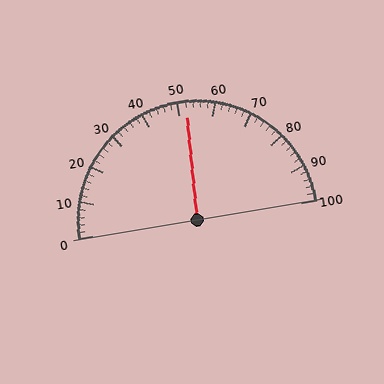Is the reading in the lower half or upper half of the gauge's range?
The reading is in the upper half of the range (0 to 100).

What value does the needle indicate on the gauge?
The needle indicates approximately 52.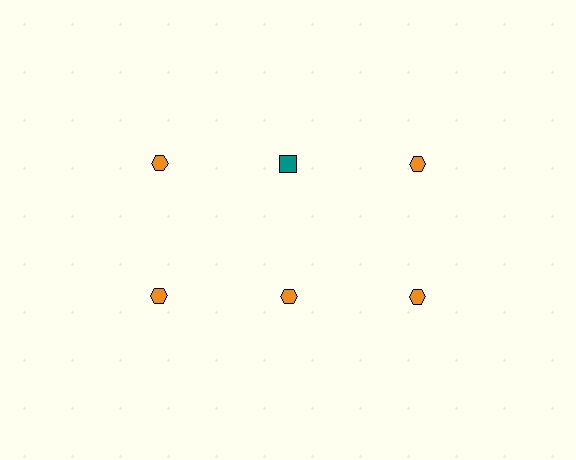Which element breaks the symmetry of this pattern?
The teal square in the top row, second from left column breaks the symmetry. All other shapes are orange hexagons.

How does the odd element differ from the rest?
It differs in both color (teal instead of orange) and shape (square instead of hexagon).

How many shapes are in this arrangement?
There are 6 shapes arranged in a grid pattern.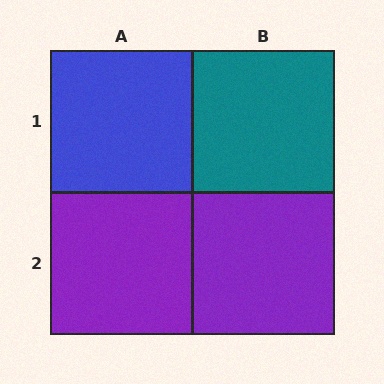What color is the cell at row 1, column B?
Teal.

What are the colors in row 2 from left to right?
Purple, purple.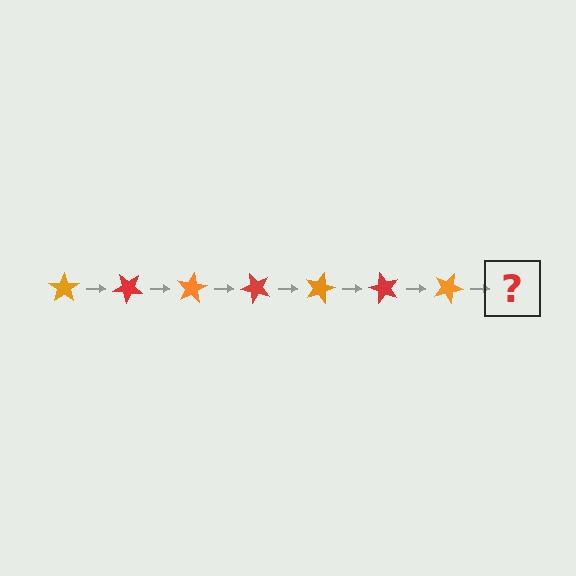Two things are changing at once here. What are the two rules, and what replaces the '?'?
The two rules are that it rotates 40 degrees each step and the color cycles through orange and red. The '?' should be a red star, rotated 280 degrees from the start.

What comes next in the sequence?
The next element should be a red star, rotated 280 degrees from the start.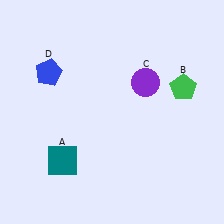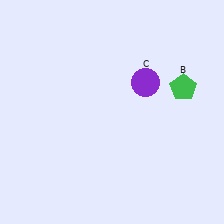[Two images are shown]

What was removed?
The blue pentagon (D), the teal square (A) were removed in Image 2.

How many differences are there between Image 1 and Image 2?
There are 2 differences between the two images.